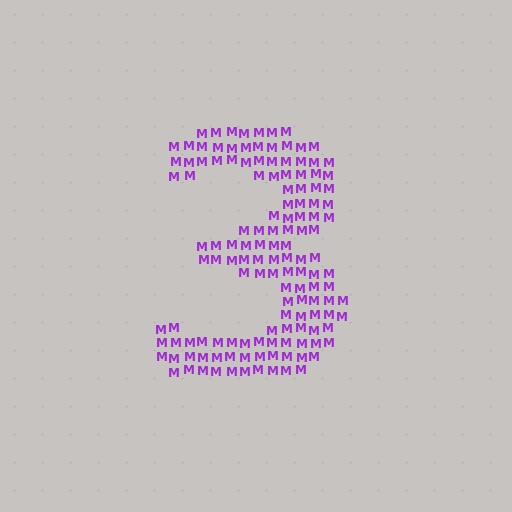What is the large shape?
The large shape is the digit 3.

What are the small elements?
The small elements are letter M's.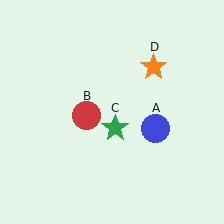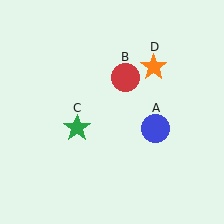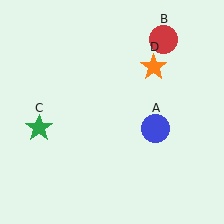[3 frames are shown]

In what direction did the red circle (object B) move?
The red circle (object B) moved up and to the right.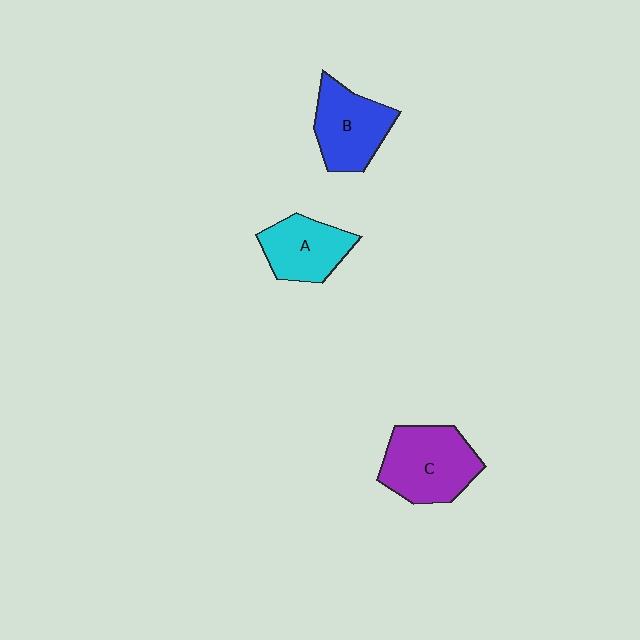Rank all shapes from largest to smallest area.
From largest to smallest: C (purple), B (blue), A (cyan).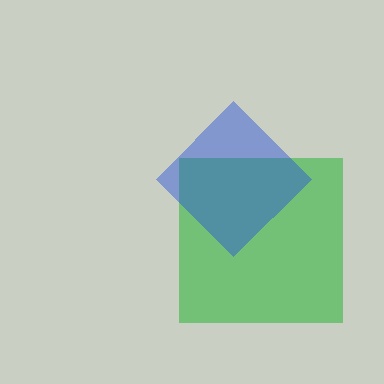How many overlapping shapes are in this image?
There are 2 overlapping shapes in the image.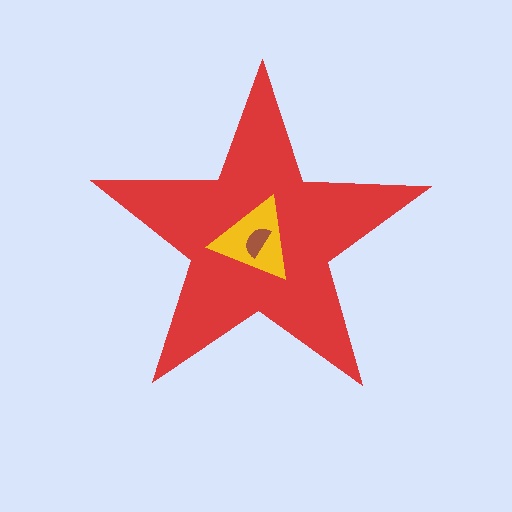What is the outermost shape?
The red star.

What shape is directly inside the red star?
The yellow triangle.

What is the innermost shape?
The brown semicircle.